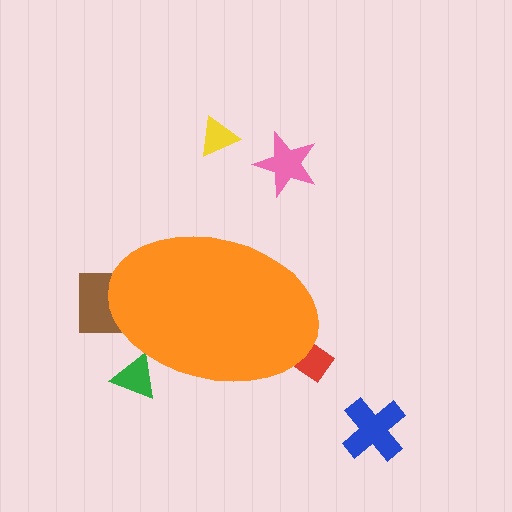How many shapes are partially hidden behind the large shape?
3 shapes are partially hidden.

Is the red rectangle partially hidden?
Yes, the red rectangle is partially hidden behind the orange ellipse.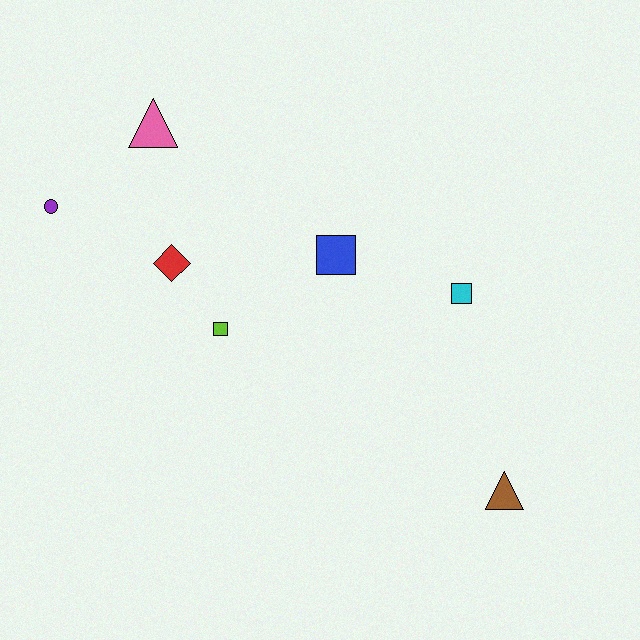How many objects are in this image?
There are 7 objects.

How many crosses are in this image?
There are no crosses.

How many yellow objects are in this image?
There are no yellow objects.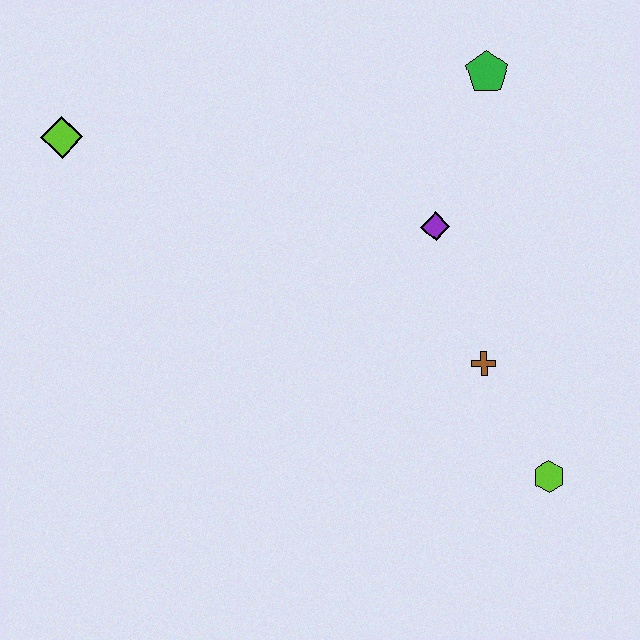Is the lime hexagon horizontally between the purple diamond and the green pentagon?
No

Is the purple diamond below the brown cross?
No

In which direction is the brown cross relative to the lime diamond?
The brown cross is to the right of the lime diamond.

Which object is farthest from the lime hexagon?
The lime diamond is farthest from the lime hexagon.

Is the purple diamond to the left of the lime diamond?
No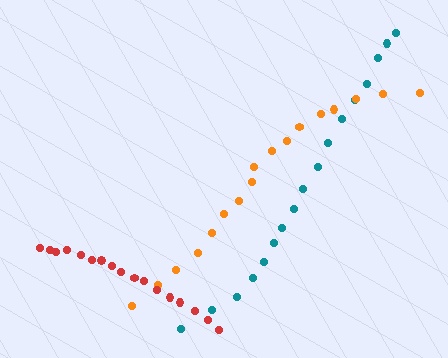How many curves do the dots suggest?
There are 3 distinct paths.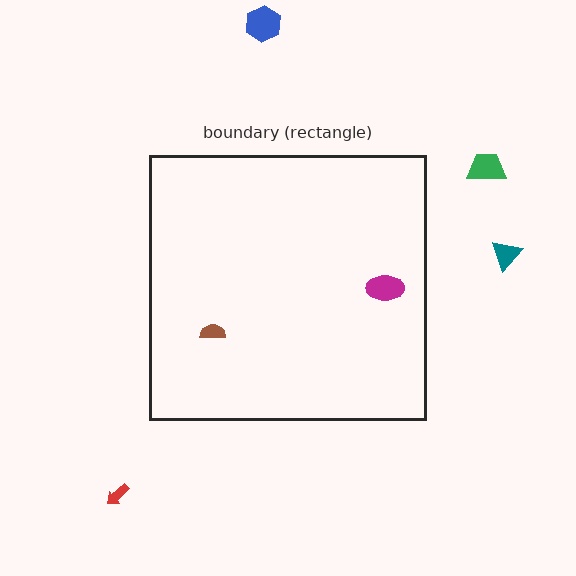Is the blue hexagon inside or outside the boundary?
Outside.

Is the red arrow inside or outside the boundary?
Outside.